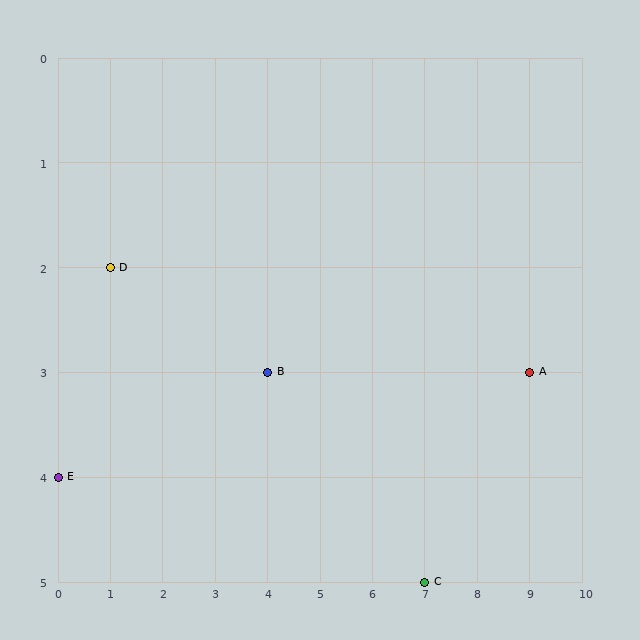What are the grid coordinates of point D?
Point D is at grid coordinates (1, 2).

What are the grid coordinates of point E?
Point E is at grid coordinates (0, 4).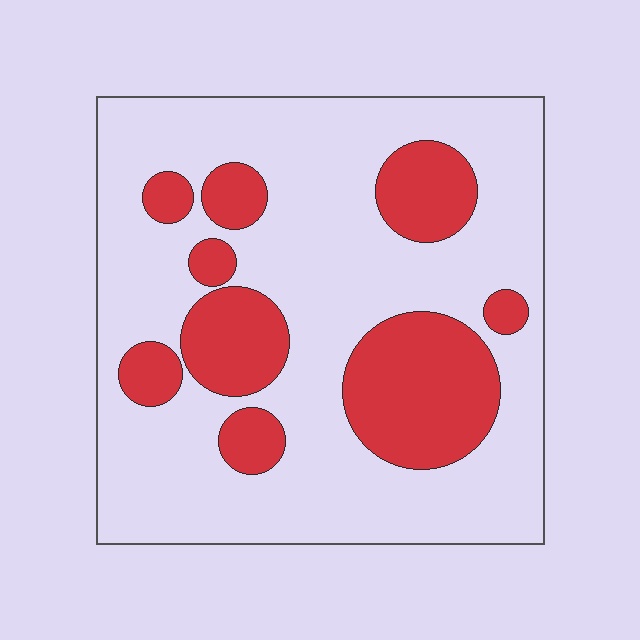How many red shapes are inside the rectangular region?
9.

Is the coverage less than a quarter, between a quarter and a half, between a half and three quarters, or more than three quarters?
Between a quarter and a half.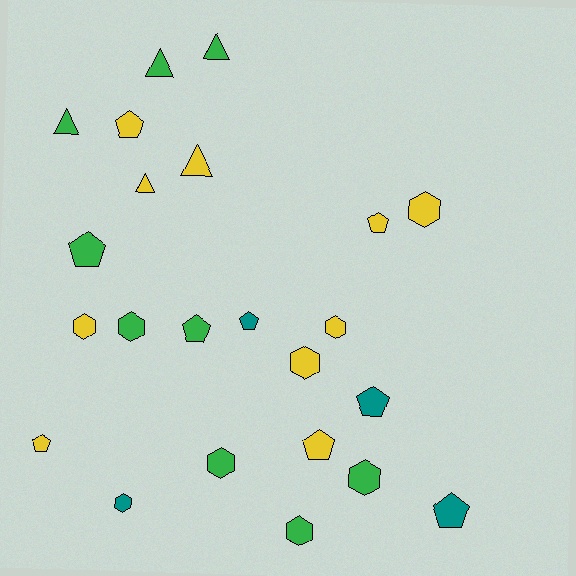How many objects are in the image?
There are 23 objects.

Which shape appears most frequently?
Pentagon, with 9 objects.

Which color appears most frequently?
Yellow, with 10 objects.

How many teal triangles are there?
There are no teal triangles.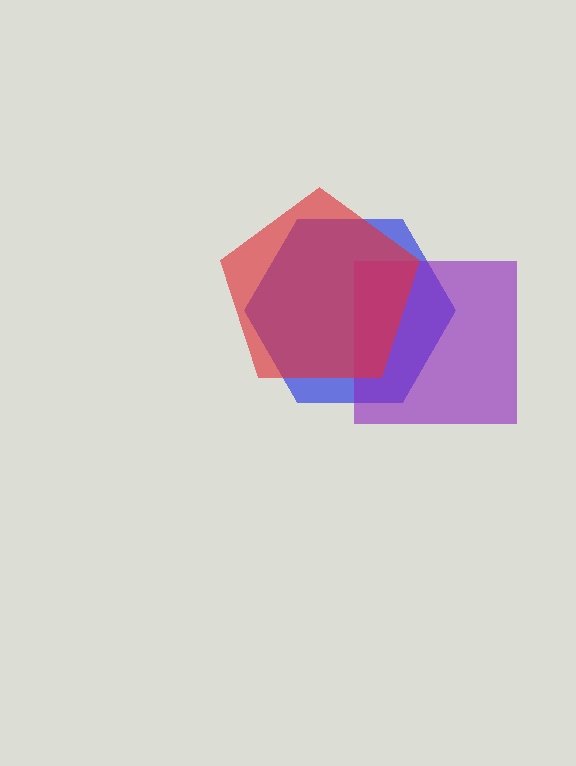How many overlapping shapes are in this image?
There are 3 overlapping shapes in the image.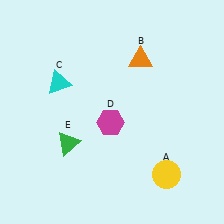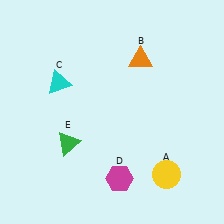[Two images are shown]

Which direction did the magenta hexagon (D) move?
The magenta hexagon (D) moved down.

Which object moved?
The magenta hexagon (D) moved down.